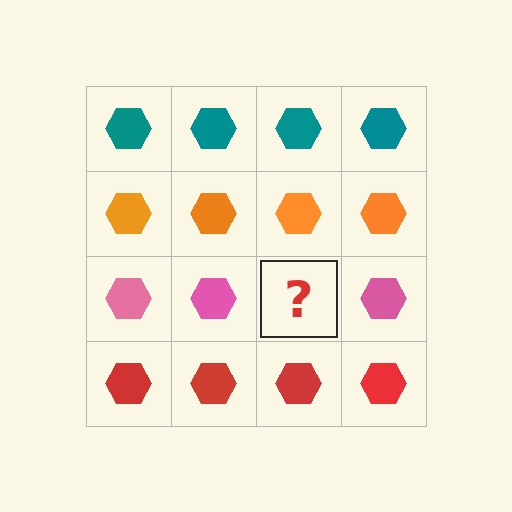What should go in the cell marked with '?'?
The missing cell should contain a pink hexagon.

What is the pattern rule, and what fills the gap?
The rule is that each row has a consistent color. The gap should be filled with a pink hexagon.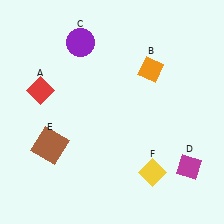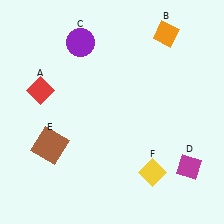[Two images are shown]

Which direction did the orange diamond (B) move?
The orange diamond (B) moved up.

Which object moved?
The orange diamond (B) moved up.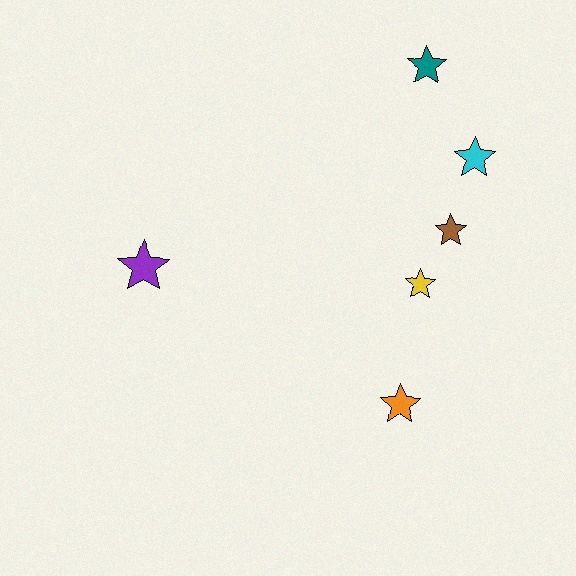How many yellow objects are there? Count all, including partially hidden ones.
There is 1 yellow object.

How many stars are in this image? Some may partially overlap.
There are 6 stars.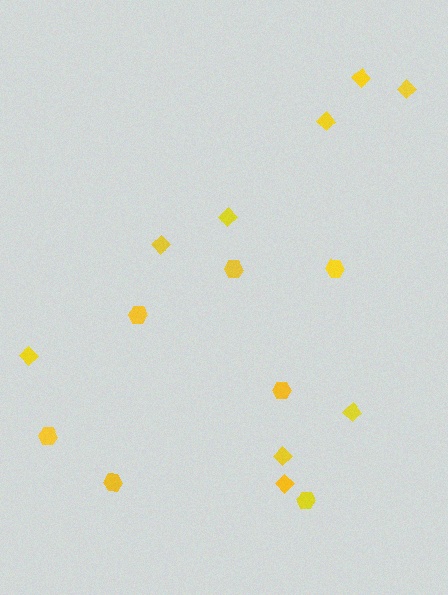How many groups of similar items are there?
There are 2 groups: one group of diamonds (9) and one group of hexagons (7).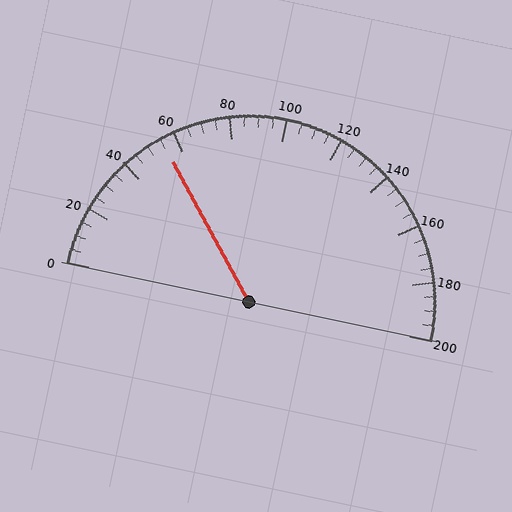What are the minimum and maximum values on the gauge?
The gauge ranges from 0 to 200.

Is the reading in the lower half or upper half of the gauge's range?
The reading is in the lower half of the range (0 to 200).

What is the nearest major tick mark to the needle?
The nearest major tick mark is 60.